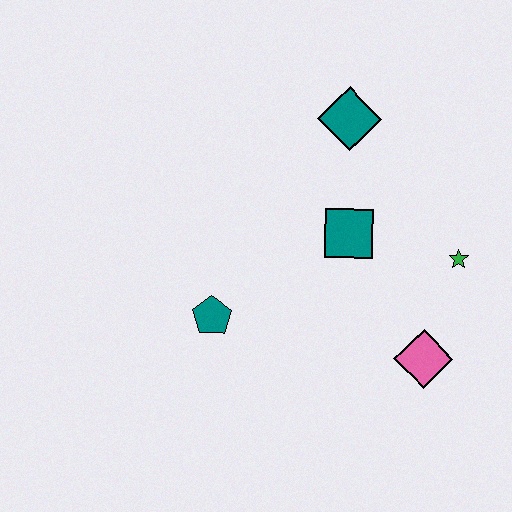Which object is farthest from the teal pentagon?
The green star is farthest from the teal pentagon.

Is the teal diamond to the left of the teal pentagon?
No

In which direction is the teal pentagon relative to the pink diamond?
The teal pentagon is to the left of the pink diamond.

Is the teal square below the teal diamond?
Yes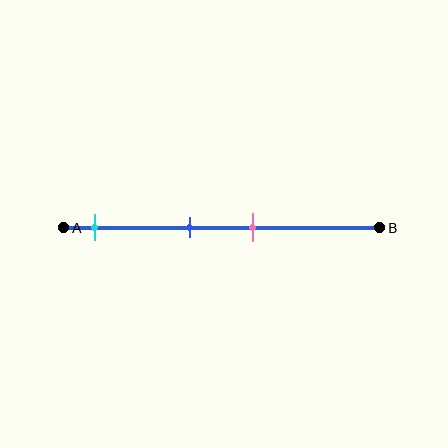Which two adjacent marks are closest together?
The blue and pink marks are the closest adjacent pair.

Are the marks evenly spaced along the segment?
No, the marks are not evenly spaced.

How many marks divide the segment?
There are 3 marks dividing the segment.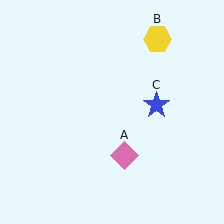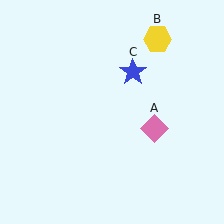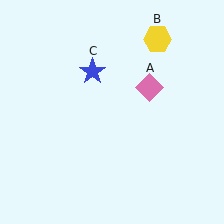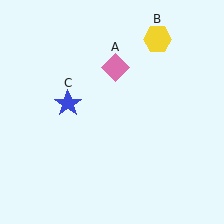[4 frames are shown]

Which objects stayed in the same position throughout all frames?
Yellow hexagon (object B) remained stationary.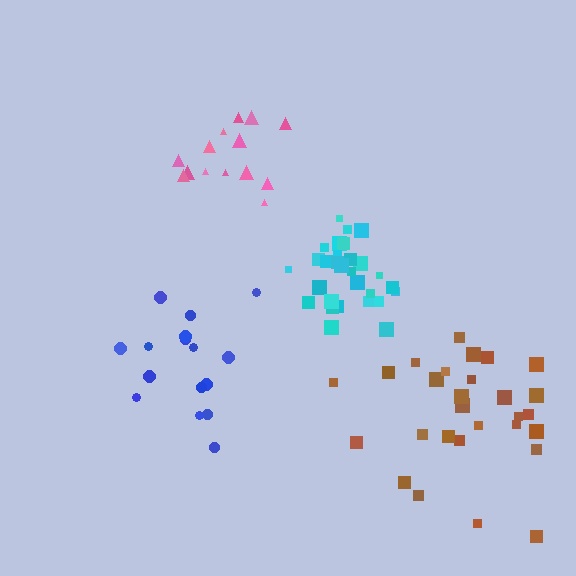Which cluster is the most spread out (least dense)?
Brown.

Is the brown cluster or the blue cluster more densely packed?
Blue.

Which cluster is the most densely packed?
Cyan.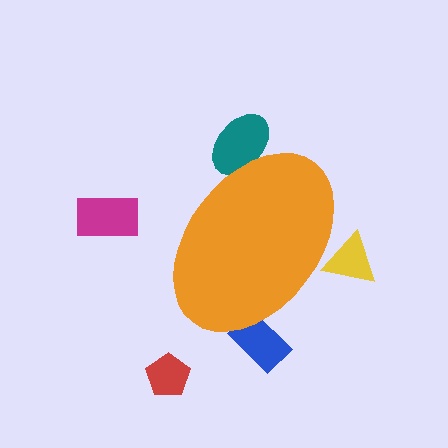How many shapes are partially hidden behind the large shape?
3 shapes are partially hidden.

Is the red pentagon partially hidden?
No, the red pentagon is fully visible.